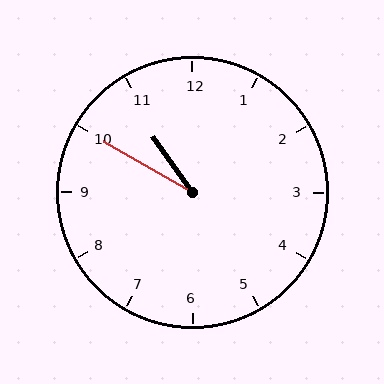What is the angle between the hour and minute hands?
Approximately 25 degrees.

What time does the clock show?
10:50.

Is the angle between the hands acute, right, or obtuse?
It is acute.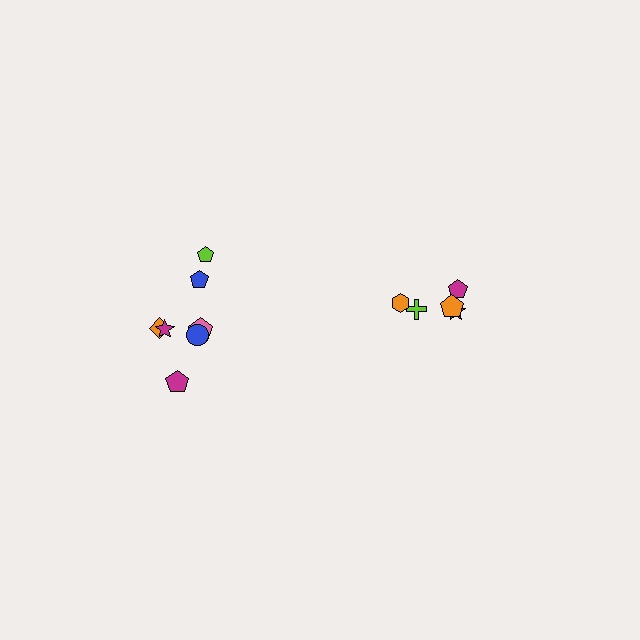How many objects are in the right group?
There are 5 objects.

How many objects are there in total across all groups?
There are 12 objects.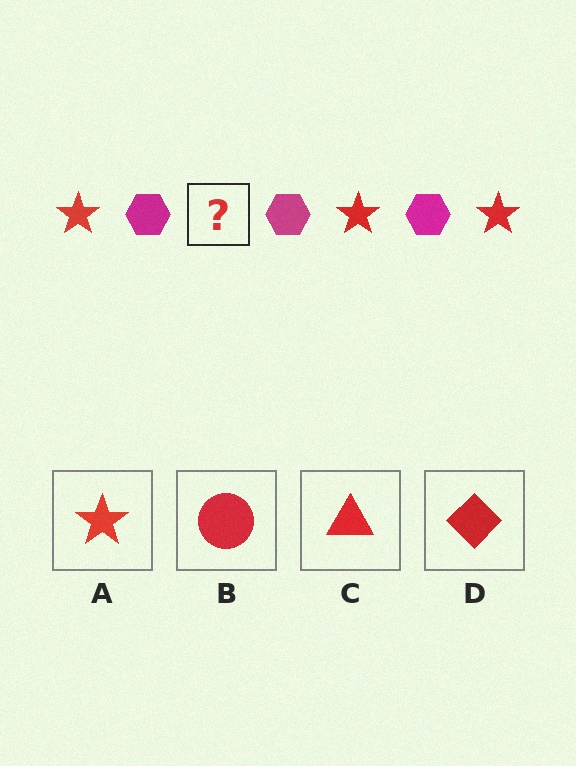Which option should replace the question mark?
Option A.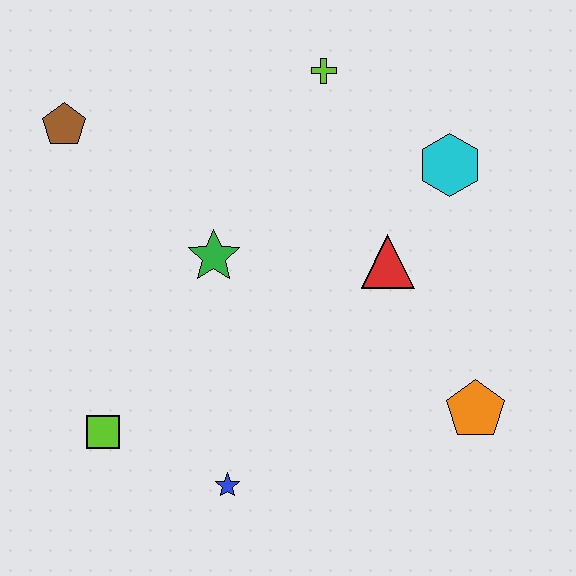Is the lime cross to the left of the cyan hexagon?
Yes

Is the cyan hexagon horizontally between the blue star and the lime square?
No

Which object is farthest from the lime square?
The cyan hexagon is farthest from the lime square.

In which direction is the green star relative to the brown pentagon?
The green star is to the right of the brown pentagon.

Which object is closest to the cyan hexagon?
The red triangle is closest to the cyan hexagon.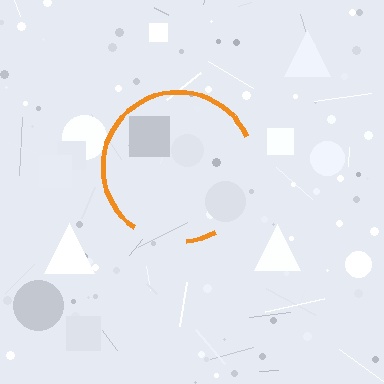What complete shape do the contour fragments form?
The contour fragments form a circle.